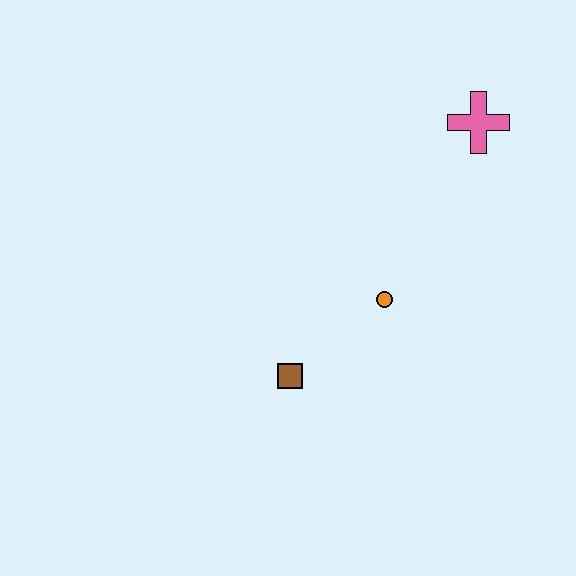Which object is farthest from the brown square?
The pink cross is farthest from the brown square.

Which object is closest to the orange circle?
The brown square is closest to the orange circle.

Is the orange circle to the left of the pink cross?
Yes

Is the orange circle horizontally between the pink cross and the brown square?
Yes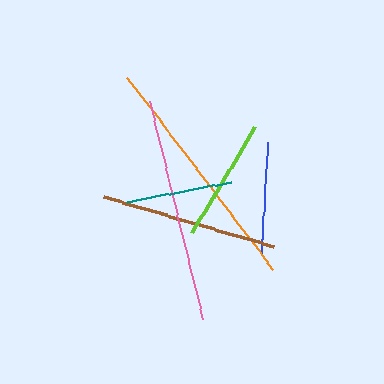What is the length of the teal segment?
The teal segment is approximately 106 pixels long.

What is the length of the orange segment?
The orange segment is approximately 242 pixels long.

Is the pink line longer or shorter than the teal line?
The pink line is longer than the teal line.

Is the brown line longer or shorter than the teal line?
The brown line is longer than the teal line.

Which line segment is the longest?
The orange line is the longest at approximately 242 pixels.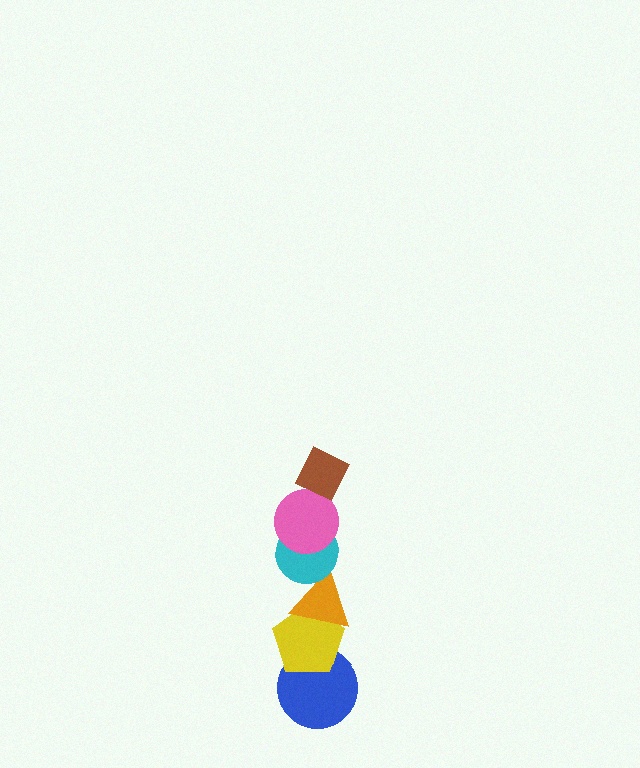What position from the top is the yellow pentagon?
The yellow pentagon is 5th from the top.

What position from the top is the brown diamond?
The brown diamond is 1st from the top.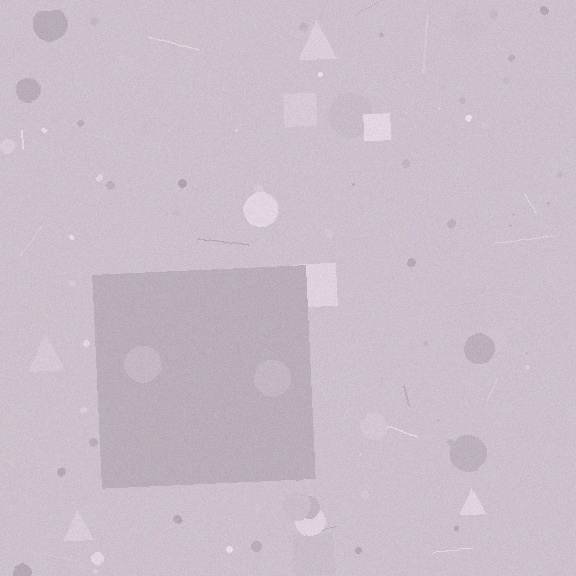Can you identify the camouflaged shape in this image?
The camouflaged shape is a square.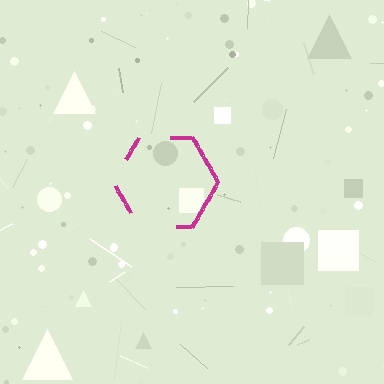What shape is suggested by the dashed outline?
The dashed outline suggests a hexagon.